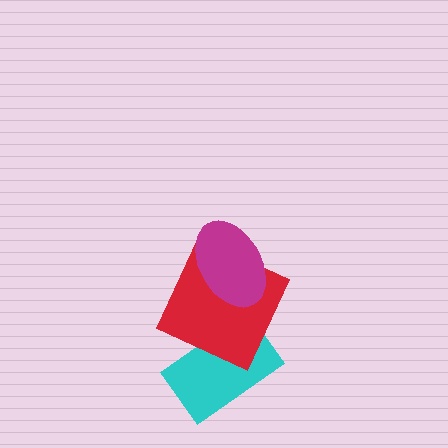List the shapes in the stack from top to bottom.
From top to bottom: the magenta ellipse, the red square, the cyan rectangle.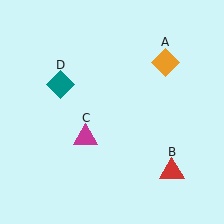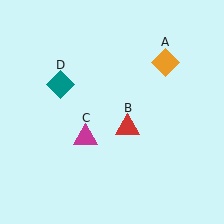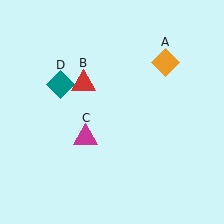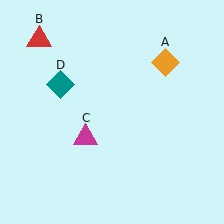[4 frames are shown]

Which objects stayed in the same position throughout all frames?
Orange diamond (object A) and magenta triangle (object C) and teal diamond (object D) remained stationary.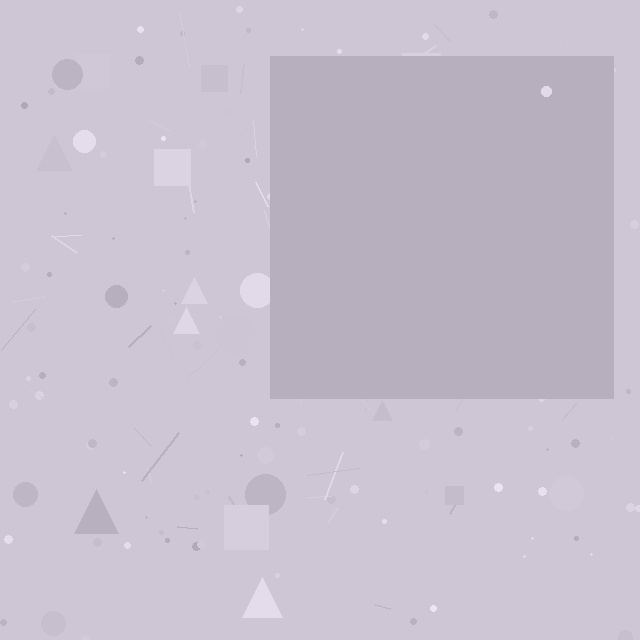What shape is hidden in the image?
A square is hidden in the image.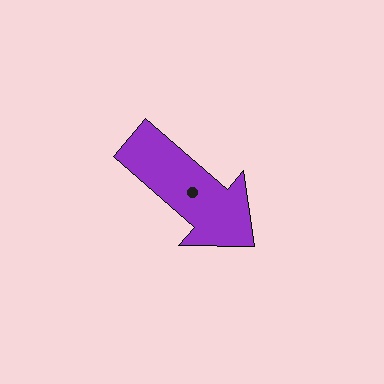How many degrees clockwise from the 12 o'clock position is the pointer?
Approximately 131 degrees.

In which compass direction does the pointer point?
Southeast.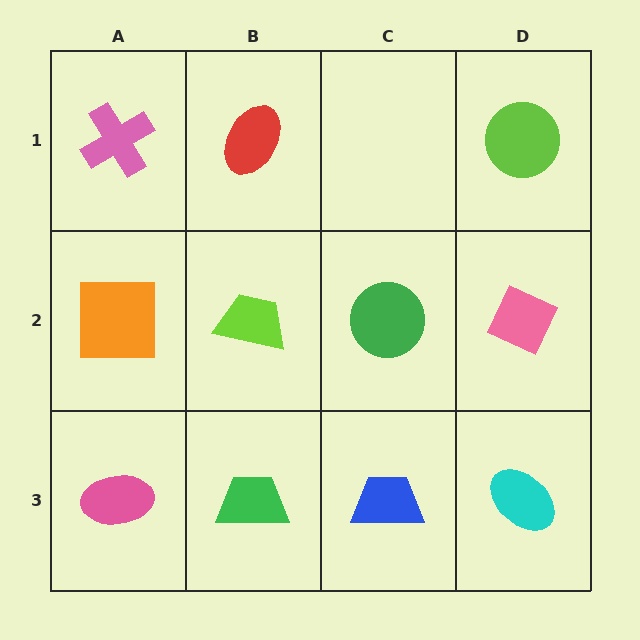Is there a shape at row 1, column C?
No, that cell is empty.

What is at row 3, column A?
A pink ellipse.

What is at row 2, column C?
A green circle.